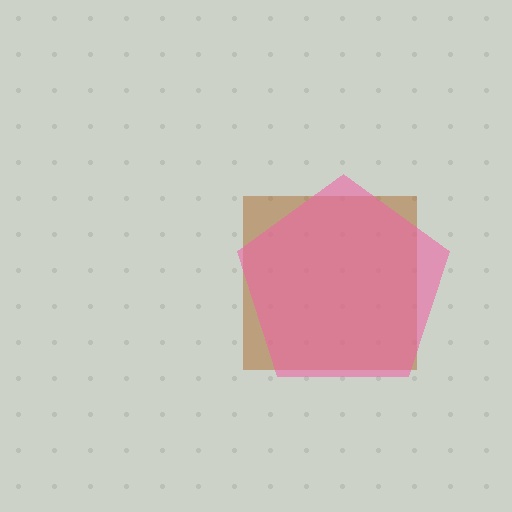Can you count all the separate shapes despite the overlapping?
Yes, there are 2 separate shapes.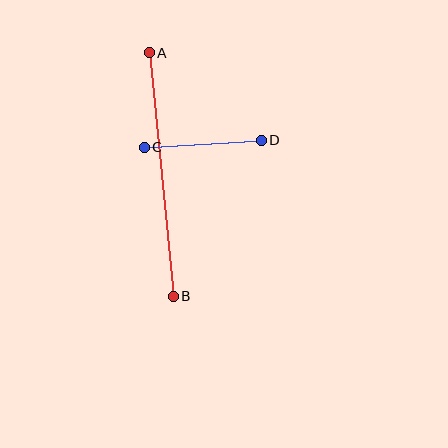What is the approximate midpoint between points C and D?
The midpoint is at approximately (203, 144) pixels.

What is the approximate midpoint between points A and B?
The midpoint is at approximately (161, 174) pixels.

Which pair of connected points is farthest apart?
Points A and B are farthest apart.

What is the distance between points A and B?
The distance is approximately 245 pixels.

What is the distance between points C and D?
The distance is approximately 117 pixels.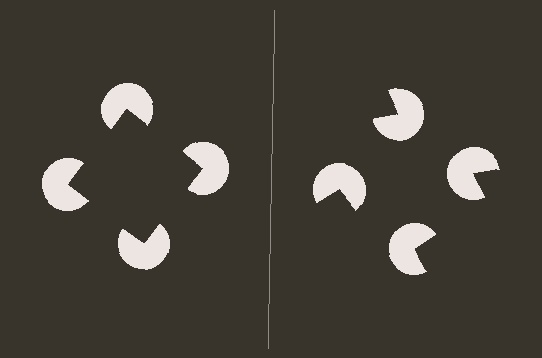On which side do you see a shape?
An illusory square appears on the left side. On the right side the wedge cuts are rotated, so no coherent shape forms.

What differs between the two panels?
The pac-man discs are positioned identically on both sides; only the wedge orientations differ. On the left they align to a square; on the right they are misaligned.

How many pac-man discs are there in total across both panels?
8 — 4 on each side.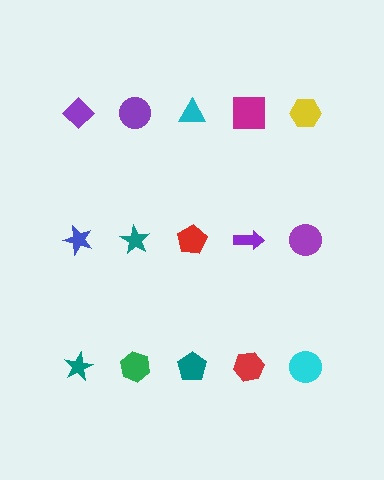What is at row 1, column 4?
A magenta square.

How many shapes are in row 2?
5 shapes.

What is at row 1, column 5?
A yellow hexagon.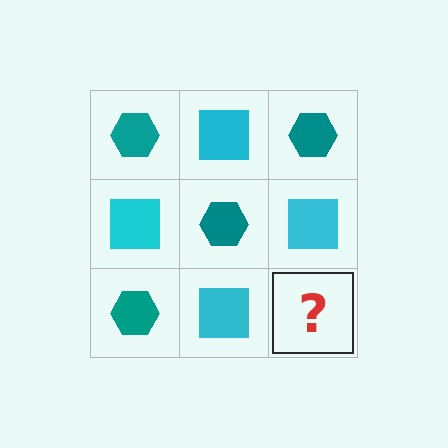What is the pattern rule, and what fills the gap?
The rule is that it alternates teal hexagon and cyan square in a checkerboard pattern. The gap should be filled with a teal hexagon.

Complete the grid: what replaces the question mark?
The question mark should be replaced with a teal hexagon.